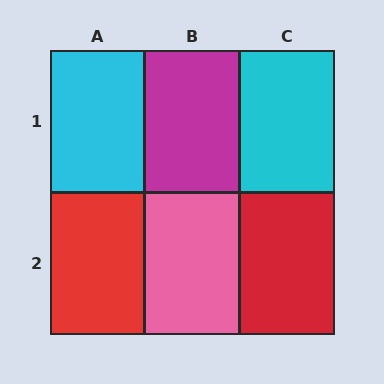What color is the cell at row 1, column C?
Cyan.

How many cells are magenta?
1 cell is magenta.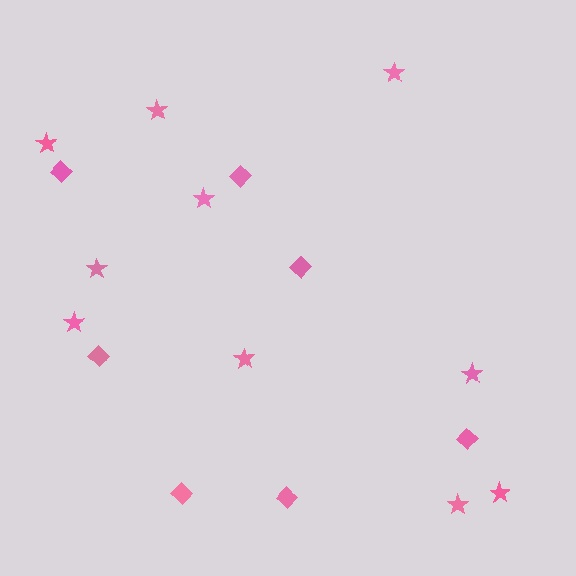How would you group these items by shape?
There are 2 groups: one group of diamonds (7) and one group of stars (10).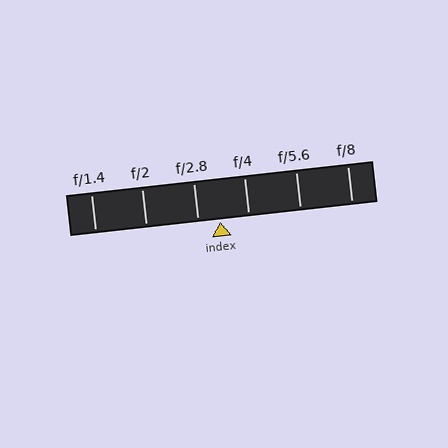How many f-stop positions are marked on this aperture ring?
There are 6 f-stop positions marked.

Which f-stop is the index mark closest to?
The index mark is closest to f/2.8.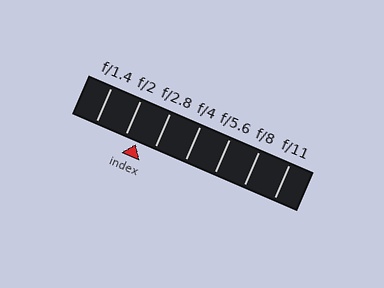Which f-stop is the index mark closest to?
The index mark is closest to f/2.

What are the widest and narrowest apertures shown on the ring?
The widest aperture shown is f/1.4 and the narrowest is f/11.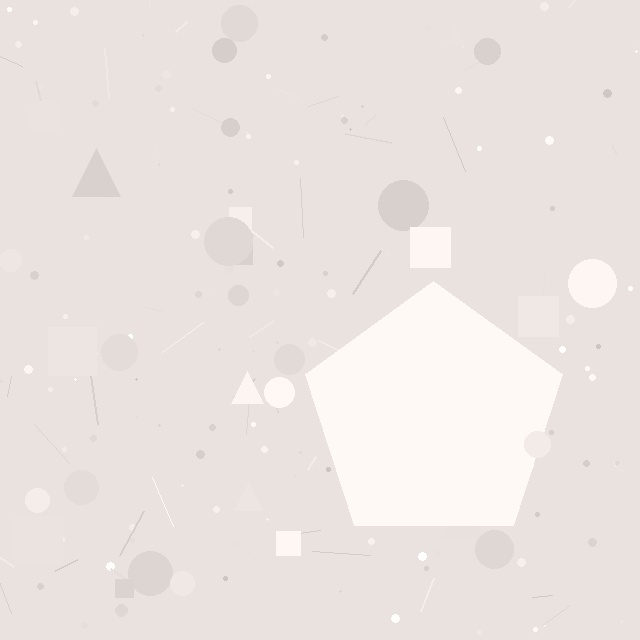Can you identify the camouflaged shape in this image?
The camouflaged shape is a pentagon.